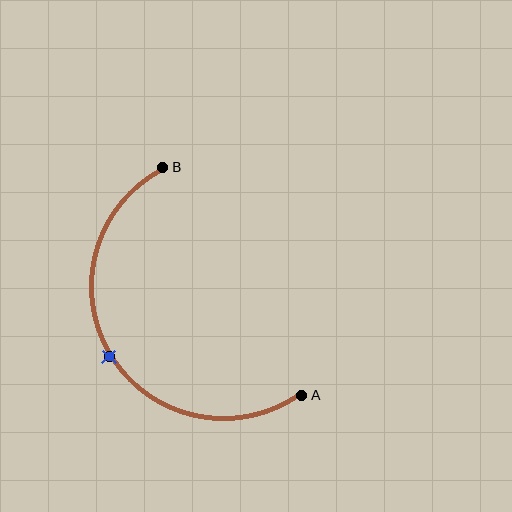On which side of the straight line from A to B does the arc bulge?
The arc bulges to the left of the straight line connecting A and B.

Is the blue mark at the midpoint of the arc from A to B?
Yes. The blue mark lies on the arc at equal arc-length from both A and B — it is the arc midpoint.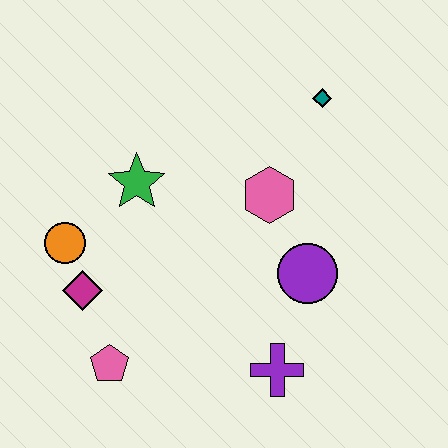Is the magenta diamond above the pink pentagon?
Yes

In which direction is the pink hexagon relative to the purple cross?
The pink hexagon is above the purple cross.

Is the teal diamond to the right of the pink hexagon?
Yes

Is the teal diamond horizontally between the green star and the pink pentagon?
No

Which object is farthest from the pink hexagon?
The pink pentagon is farthest from the pink hexagon.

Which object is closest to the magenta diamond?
The orange circle is closest to the magenta diamond.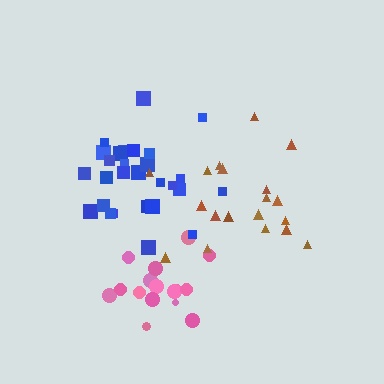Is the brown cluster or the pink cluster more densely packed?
Pink.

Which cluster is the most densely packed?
Pink.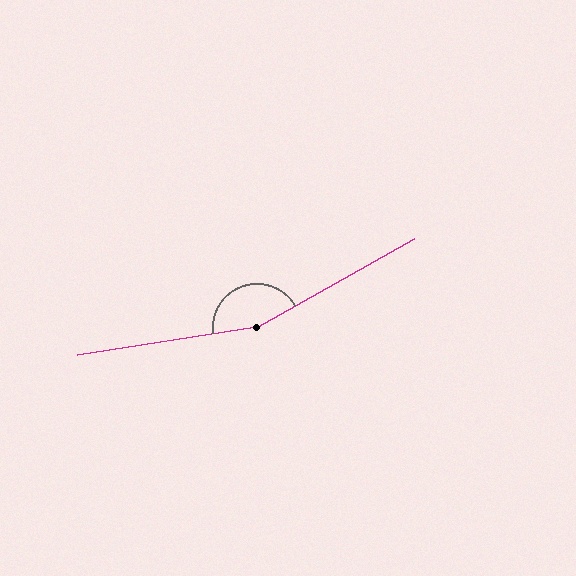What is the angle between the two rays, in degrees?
Approximately 159 degrees.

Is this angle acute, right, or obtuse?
It is obtuse.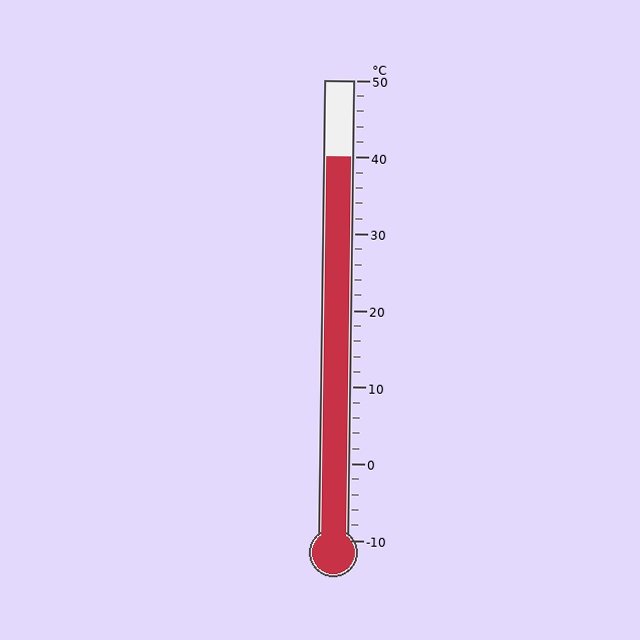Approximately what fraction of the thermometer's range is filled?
The thermometer is filled to approximately 85% of its range.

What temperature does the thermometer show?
The thermometer shows approximately 40°C.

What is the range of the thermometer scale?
The thermometer scale ranges from -10°C to 50°C.